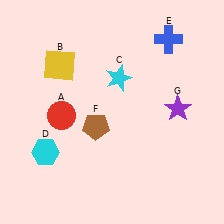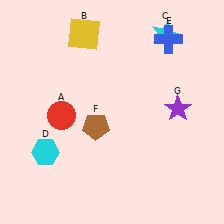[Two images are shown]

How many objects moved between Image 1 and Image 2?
2 objects moved between the two images.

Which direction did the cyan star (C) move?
The cyan star (C) moved right.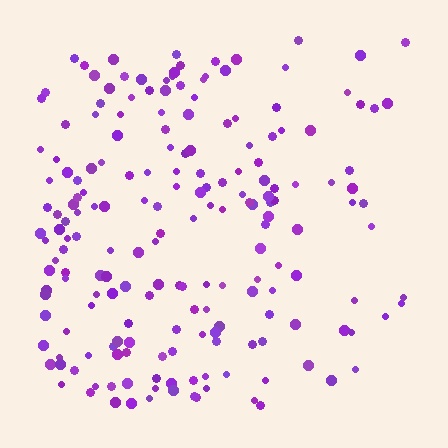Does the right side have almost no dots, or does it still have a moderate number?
Still a moderate number, just noticeably fewer than the left.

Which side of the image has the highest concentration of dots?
The left.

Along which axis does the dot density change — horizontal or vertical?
Horizontal.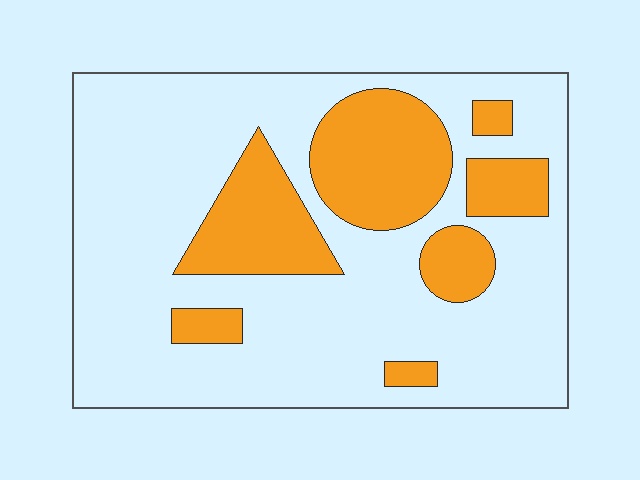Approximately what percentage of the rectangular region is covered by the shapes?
Approximately 25%.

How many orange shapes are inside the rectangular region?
7.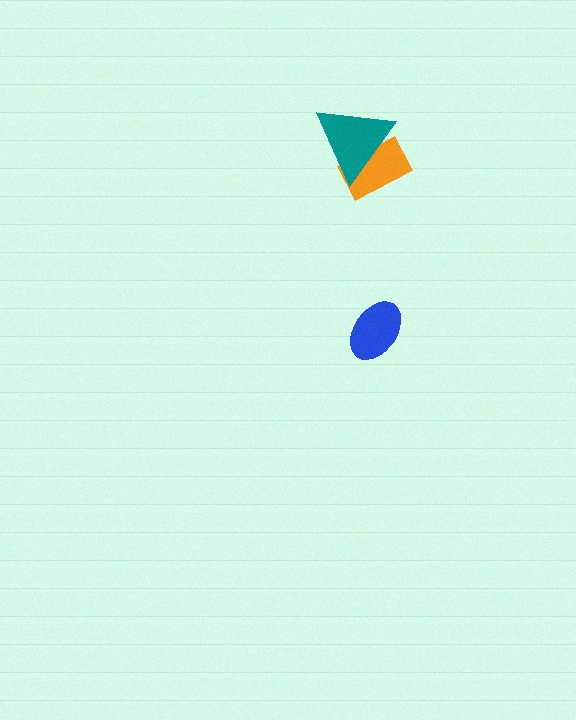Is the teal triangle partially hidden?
No, no other shape covers it.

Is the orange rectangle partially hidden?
Yes, it is partially covered by another shape.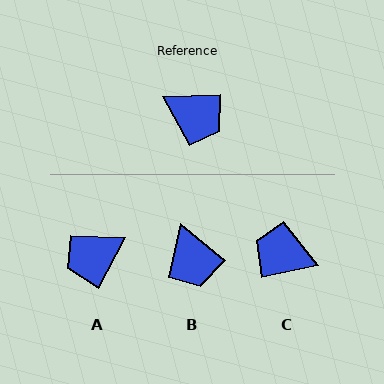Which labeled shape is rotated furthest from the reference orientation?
C, about 170 degrees away.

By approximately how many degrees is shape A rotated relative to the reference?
Approximately 121 degrees clockwise.